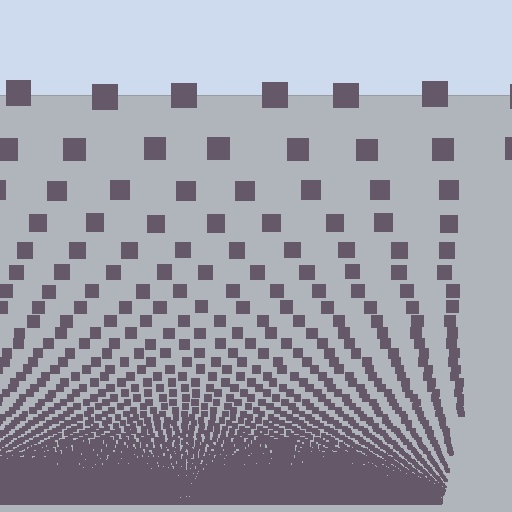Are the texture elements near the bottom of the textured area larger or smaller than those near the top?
Smaller. The gradient is inverted — elements near the bottom are smaller and denser.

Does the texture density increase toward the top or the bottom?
Density increases toward the bottom.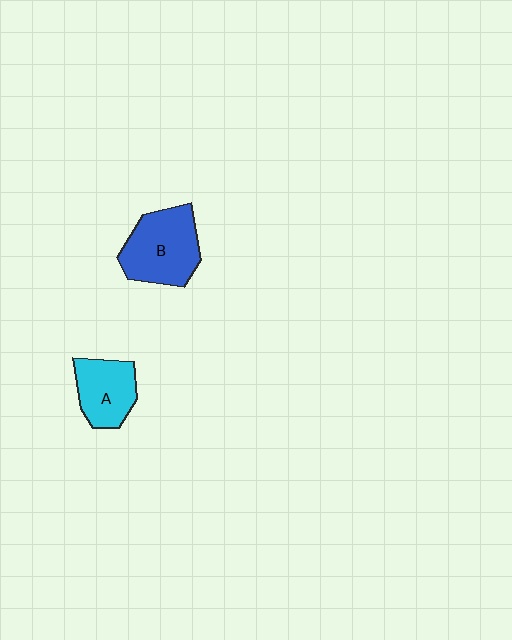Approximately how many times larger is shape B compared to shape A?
Approximately 1.4 times.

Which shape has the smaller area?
Shape A (cyan).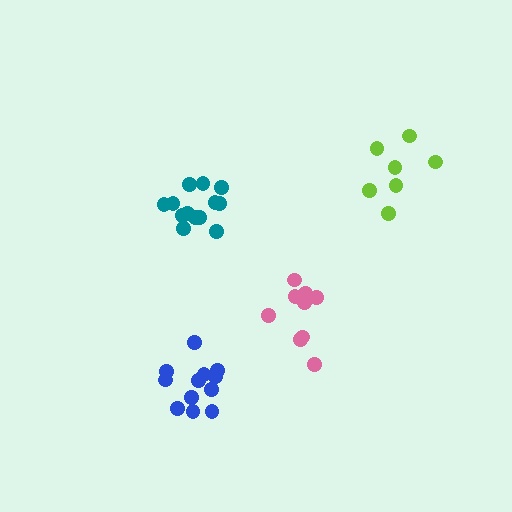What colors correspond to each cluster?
The clusters are colored: blue, lime, teal, pink.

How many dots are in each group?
Group 1: 12 dots, Group 2: 7 dots, Group 3: 13 dots, Group 4: 9 dots (41 total).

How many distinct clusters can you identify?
There are 4 distinct clusters.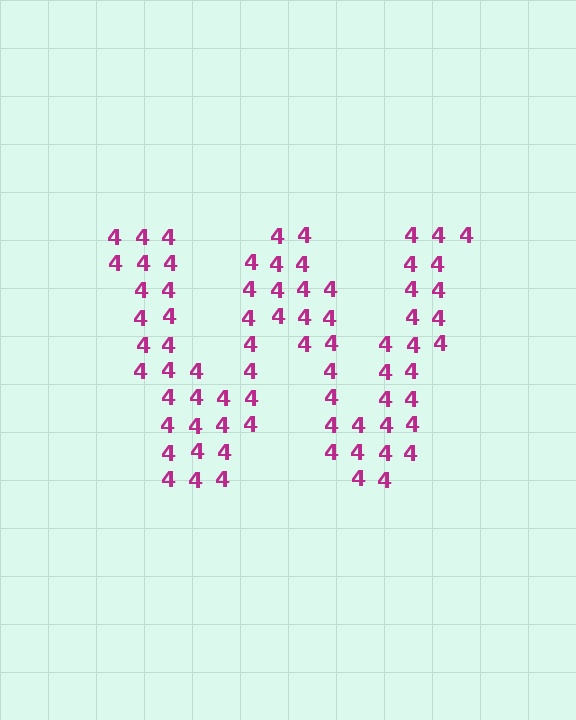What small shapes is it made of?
It is made of small digit 4's.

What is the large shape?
The large shape is the letter W.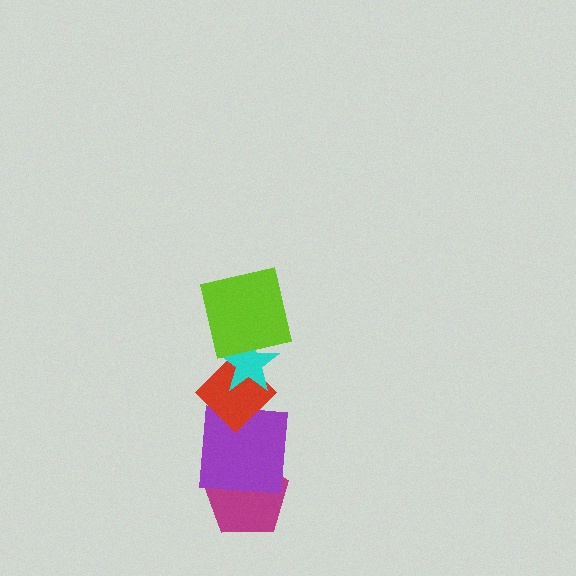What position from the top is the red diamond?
The red diamond is 3rd from the top.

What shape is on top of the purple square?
The red diamond is on top of the purple square.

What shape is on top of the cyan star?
The lime square is on top of the cyan star.